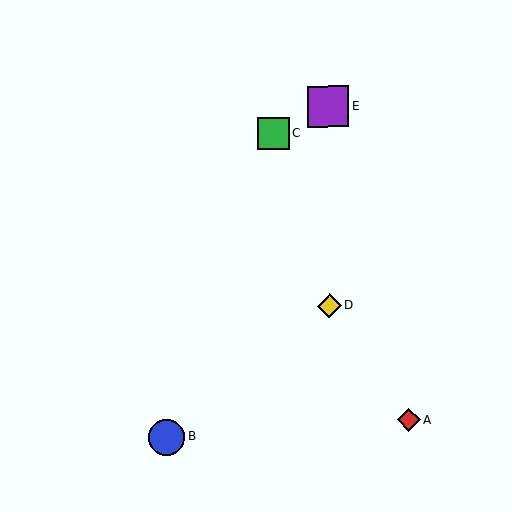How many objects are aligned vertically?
2 objects (D, E) are aligned vertically.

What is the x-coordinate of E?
Object E is at x≈328.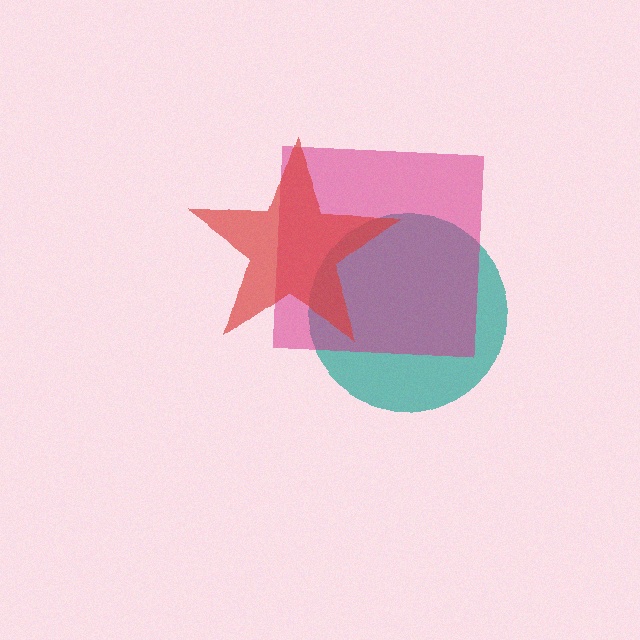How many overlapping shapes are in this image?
There are 3 overlapping shapes in the image.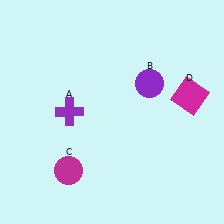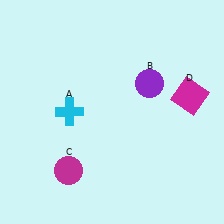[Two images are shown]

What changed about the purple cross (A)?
In Image 1, A is purple. In Image 2, it changed to cyan.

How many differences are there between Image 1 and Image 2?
There is 1 difference between the two images.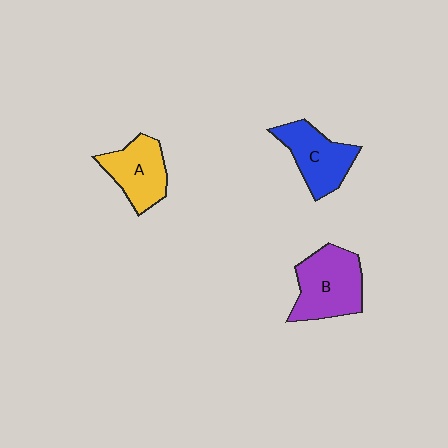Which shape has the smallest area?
Shape A (yellow).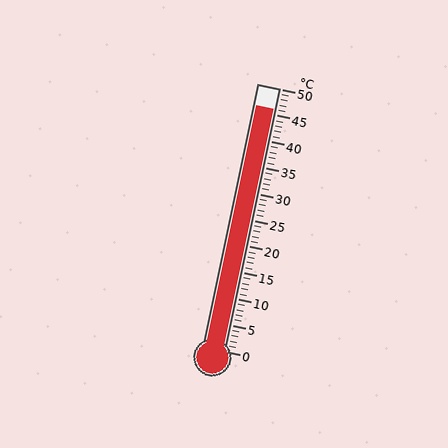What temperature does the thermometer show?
The thermometer shows approximately 46°C.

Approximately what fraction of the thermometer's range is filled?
The thermometer is filled to approximately 90% of its range.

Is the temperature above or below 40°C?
The temperature is above 40°C.